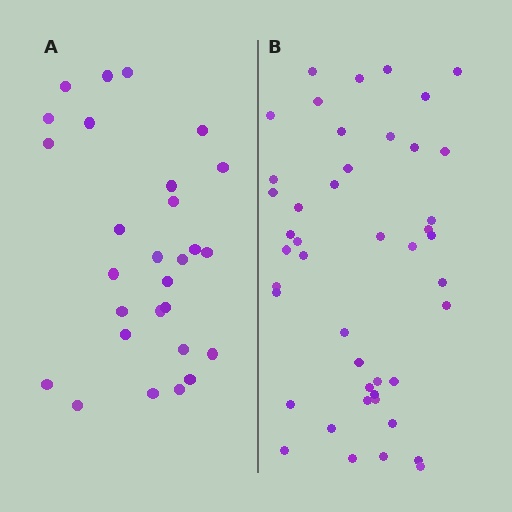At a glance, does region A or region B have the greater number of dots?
Region B (the right region) has more dots.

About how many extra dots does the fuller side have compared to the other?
Region B has approximately 15 more dots than region A.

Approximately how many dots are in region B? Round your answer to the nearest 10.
About 40 dots. (The exact count is 45, which rounds to 40.)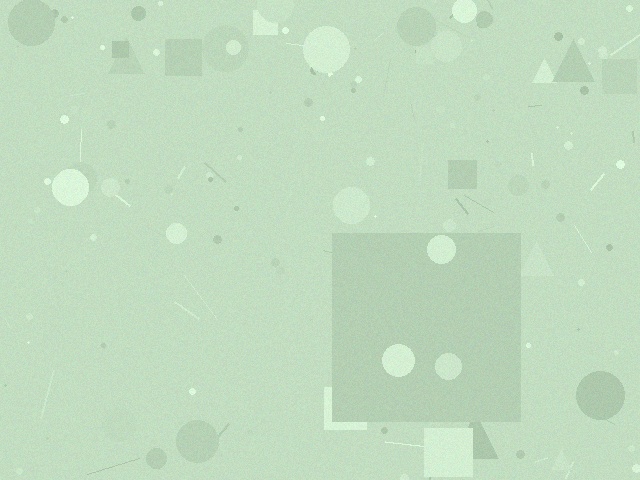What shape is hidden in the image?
A square is hidden in the image.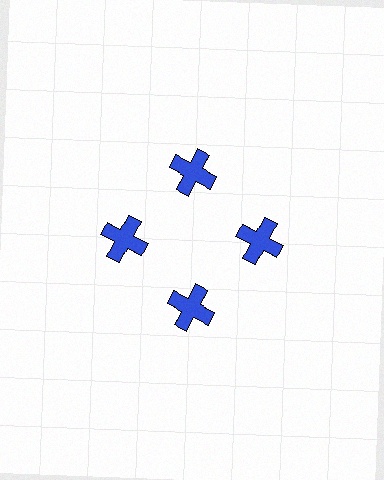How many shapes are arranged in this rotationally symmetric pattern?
There are 4 shapes, arranged in 4 groups of 1.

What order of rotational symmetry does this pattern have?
This pattern has 4-fold rotational symmetry.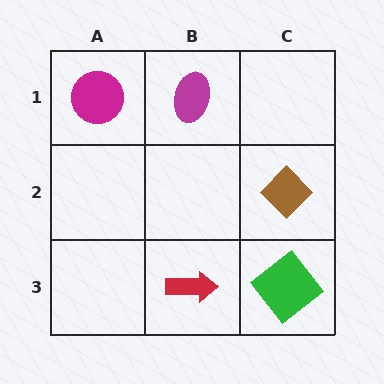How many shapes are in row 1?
2 shapes.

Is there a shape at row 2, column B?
No, that cell is empty.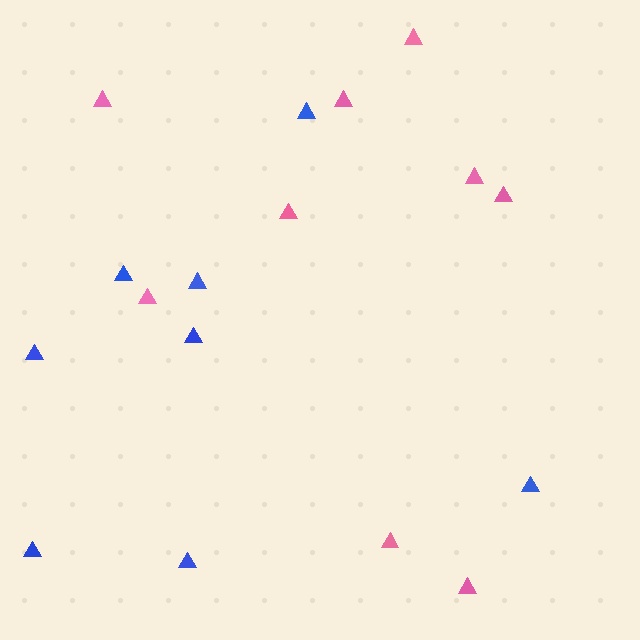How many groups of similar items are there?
There are 2 groups: one group of blue triangles (8) and one group of pink triangles (9).